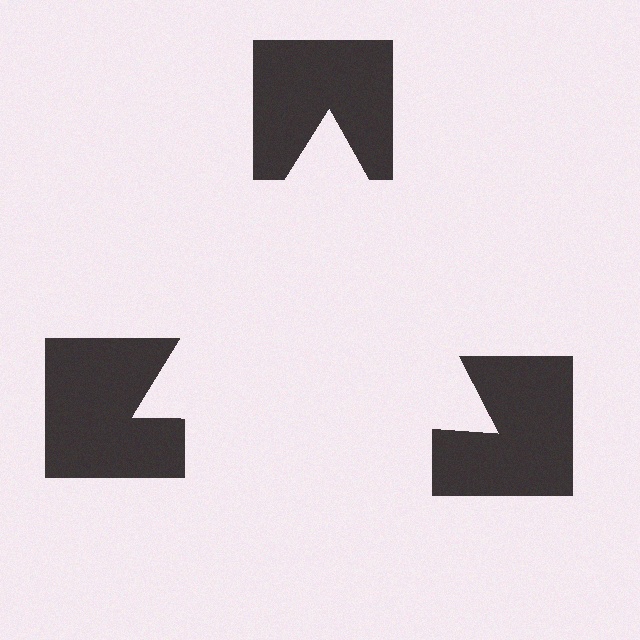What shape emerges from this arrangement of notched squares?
An illusory triangle — its edges are inferred from the aligned wedge cuts in the notched squares, not physically drawn.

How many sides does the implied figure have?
3 sides.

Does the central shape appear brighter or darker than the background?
It typically appears slightly brighter than the background, even though no actual brightness change is drawn.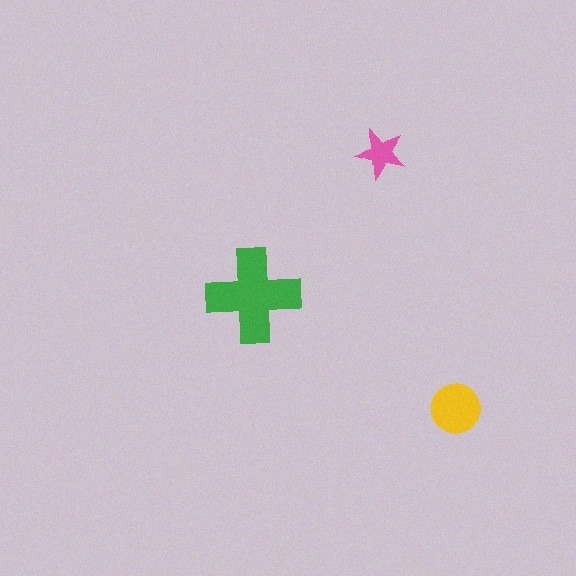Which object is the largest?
The green cross.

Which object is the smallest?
The pink star.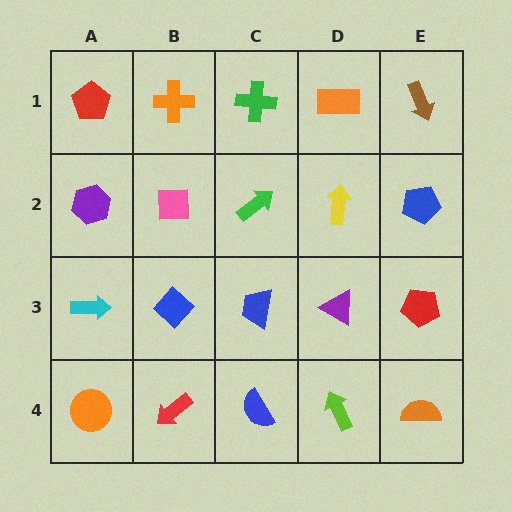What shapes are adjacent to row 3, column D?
A yellow arrow (row 2, column D), a lime arrow (row 4, column D), a blue trapezoid (row 3, column C), a red pentagon (row 3, column E).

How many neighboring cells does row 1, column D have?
3.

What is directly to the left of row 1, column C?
An orange cross.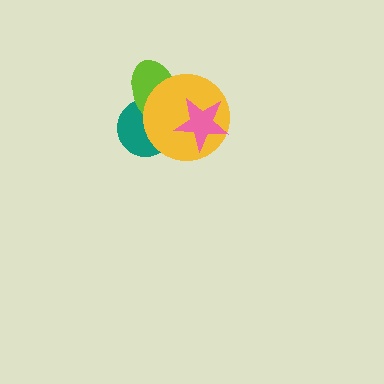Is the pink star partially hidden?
No, no other shape covers it.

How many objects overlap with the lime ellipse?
2 objects overlap with the lime ellipse.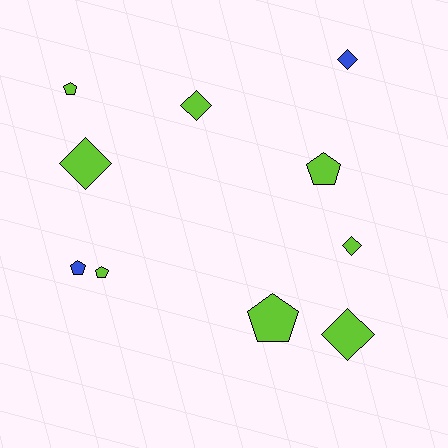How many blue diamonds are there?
There is 1 blue diamond.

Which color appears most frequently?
Lime, with 8 objects.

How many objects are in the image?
There are 10 objects.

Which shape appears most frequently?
Diamond, with 5 objects.